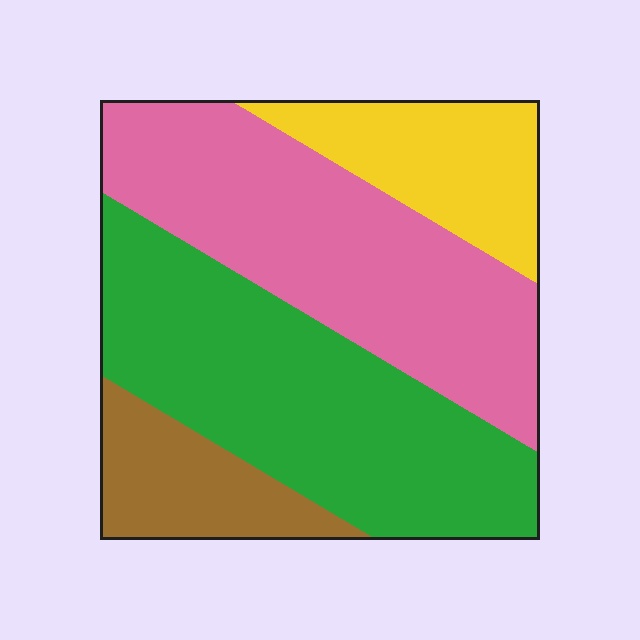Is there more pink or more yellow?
Pink.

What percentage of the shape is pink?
Pink covers about 35% of the shape.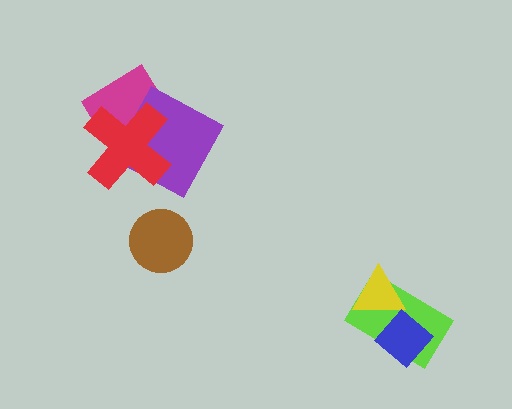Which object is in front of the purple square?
The red cross is in front of the purple square.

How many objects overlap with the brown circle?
0 objects overlap with the brown circle.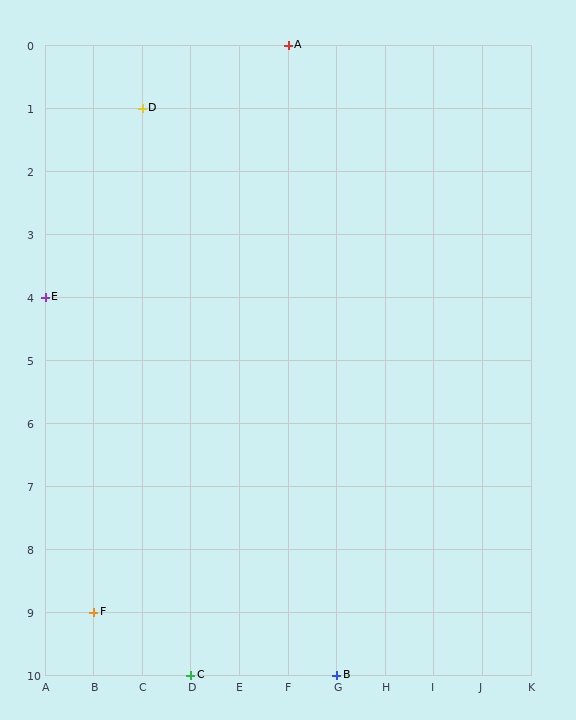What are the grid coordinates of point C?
Point C is at grid coordinates (D, 10).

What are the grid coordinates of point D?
Point D is at grid coordinates (C, 1).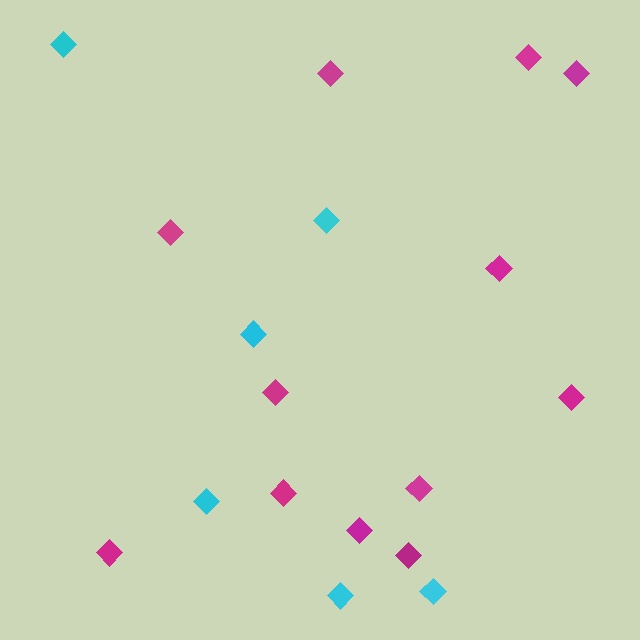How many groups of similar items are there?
There are 2 groups: one group of cyan diamonds (6) and one group of magenta diamonds (12).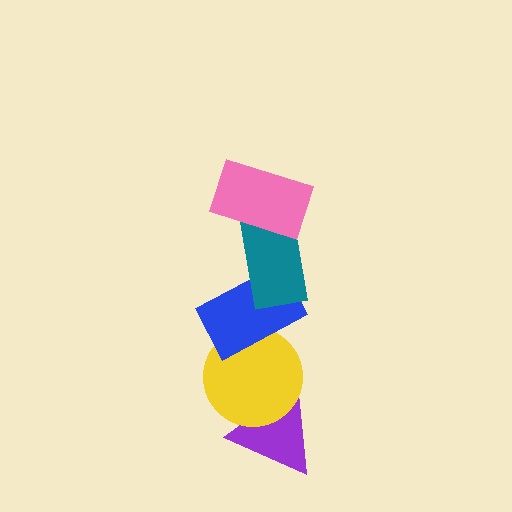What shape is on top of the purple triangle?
The yellow circle is on top of the purple triangle.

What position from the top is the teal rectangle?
The teal rectangle is 2nd from the top.